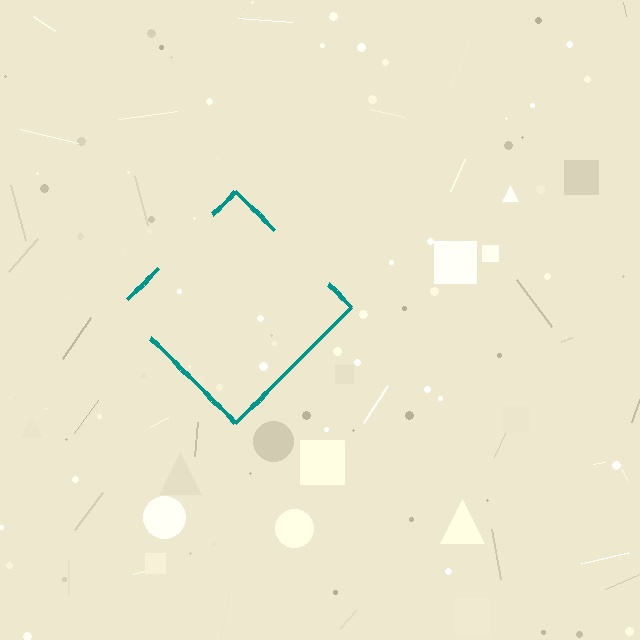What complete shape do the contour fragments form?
The contour fragments form a diamond.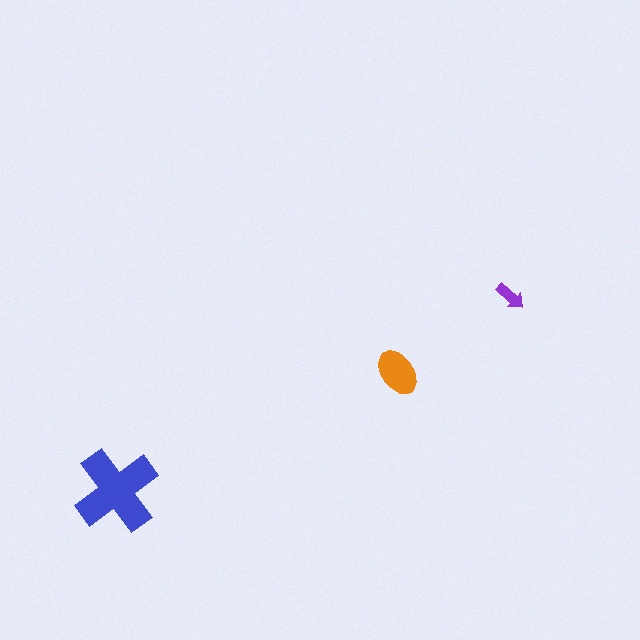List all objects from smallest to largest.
The purple arrow, the orange ellipse, the blue cross.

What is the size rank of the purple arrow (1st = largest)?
3rd.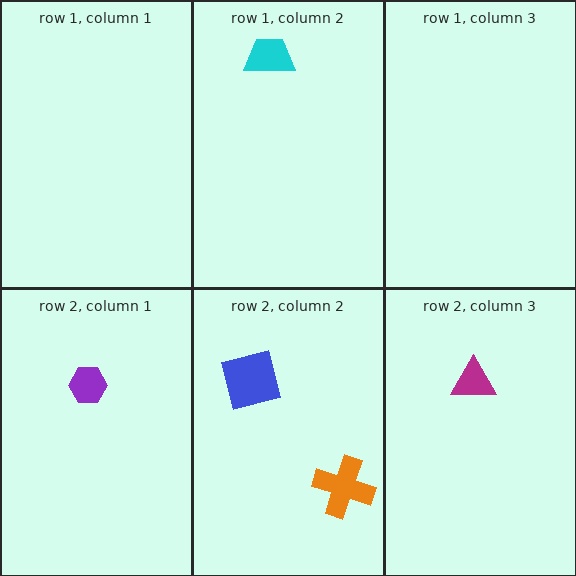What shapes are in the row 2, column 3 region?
The magenta triangle.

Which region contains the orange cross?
The row 2, column 2 region.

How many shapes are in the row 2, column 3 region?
1.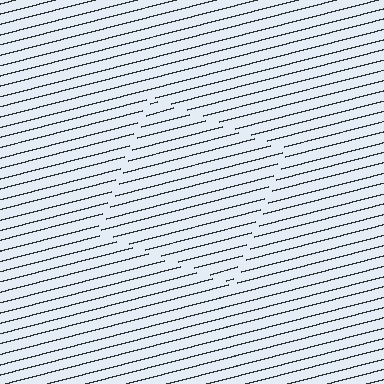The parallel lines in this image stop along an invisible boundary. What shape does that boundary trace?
An illusory square. The interior of the shape contains the same grating, shifted by half a period — the contour is defined by the phase discontinuity where line-ends from the inner and outer gratings abut.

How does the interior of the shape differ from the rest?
The interior of the shape contains the same grating, shifted by half a period — the contour is defined by the phase discontinuity where line-ends from the inner and outer gratings abut.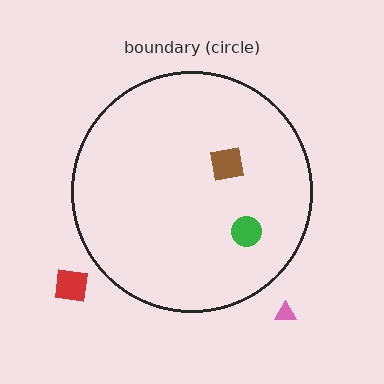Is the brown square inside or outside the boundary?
Inside.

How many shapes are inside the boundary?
2 inside, 2 outside.